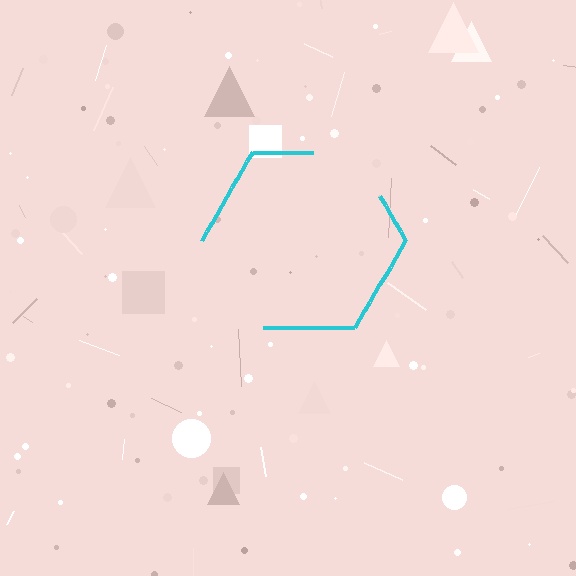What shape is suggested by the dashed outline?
The dashed outline suggests a hexagon.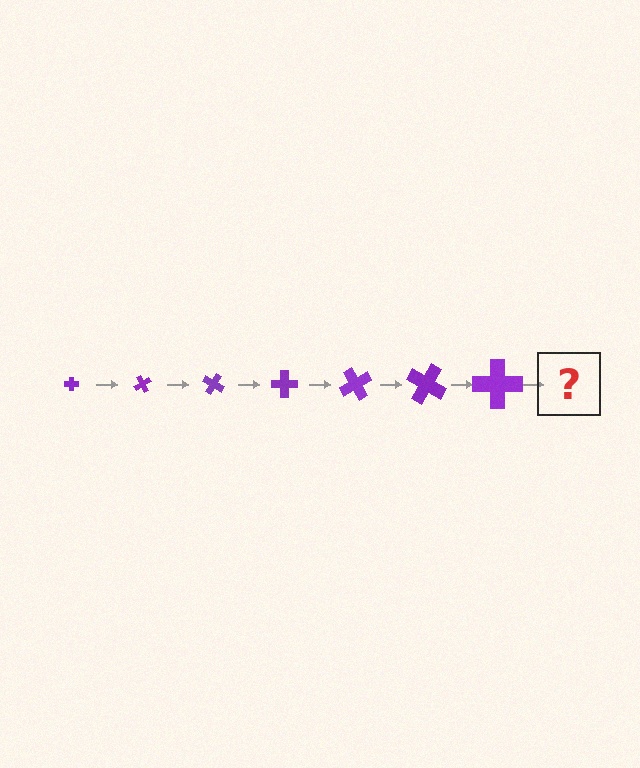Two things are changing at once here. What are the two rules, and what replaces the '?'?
The two rules are that the cross grows larger each step and it rotates 60 degrees each step. The '?' should be a cross, larger than the previous one and rotated 420 degrees from the start.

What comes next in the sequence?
The next element should be a cross, larger than the previous one and rotated 420 degrees from the start.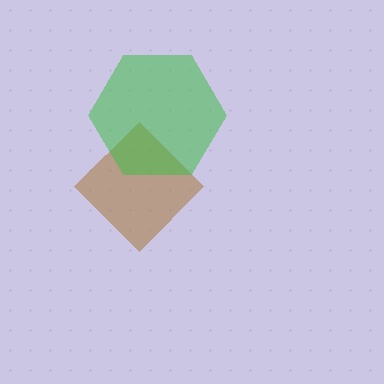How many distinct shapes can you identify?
There are 2 distinct shapes: a brown diamond, a green hexagon.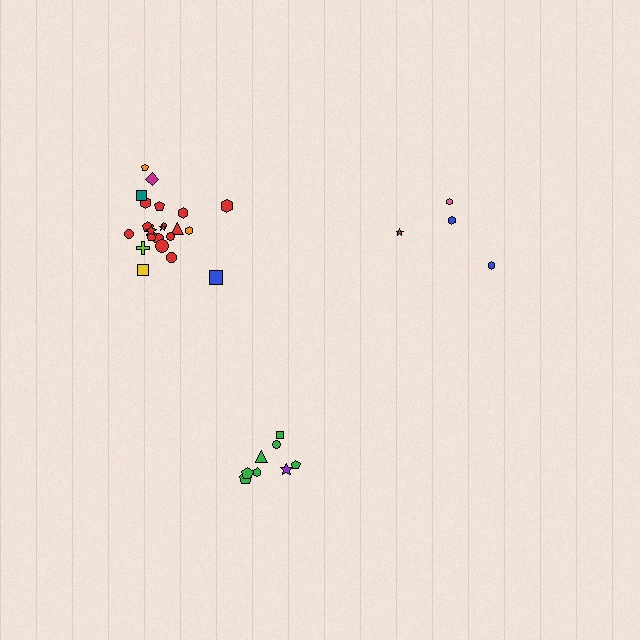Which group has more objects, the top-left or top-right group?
The top-left group.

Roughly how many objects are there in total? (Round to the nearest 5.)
Roughly 35 objects in total.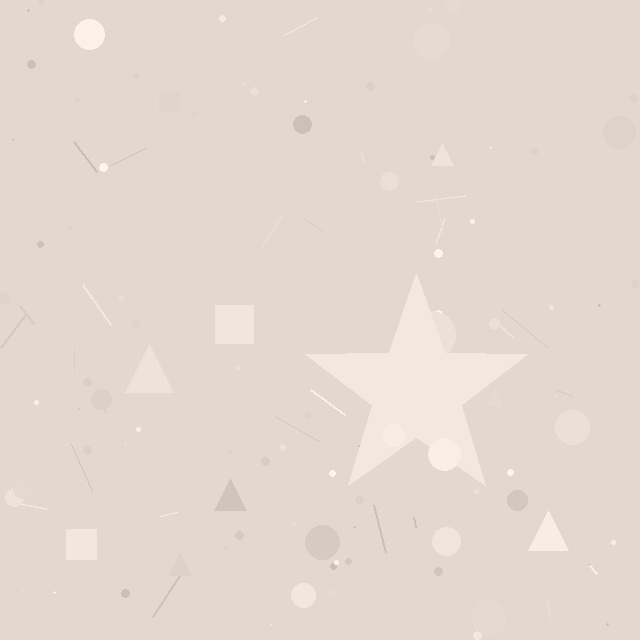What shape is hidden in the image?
A star is hidden in the image.